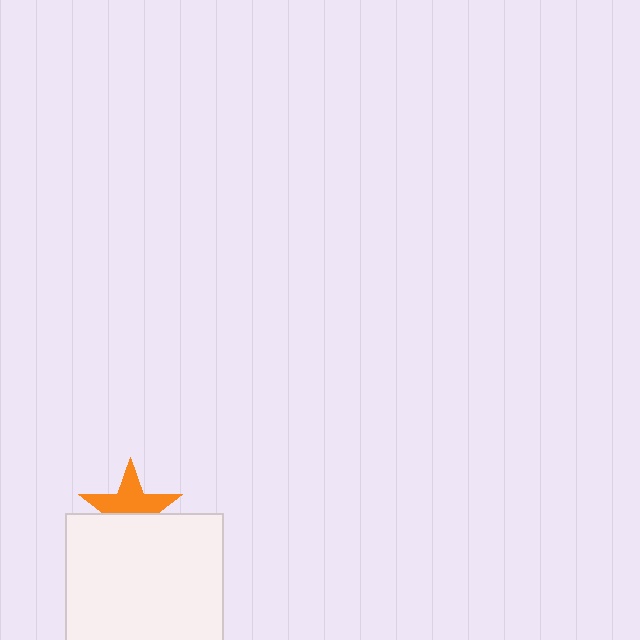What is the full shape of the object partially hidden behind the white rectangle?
The partially hidden object is an orange star.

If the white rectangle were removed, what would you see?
You would see the complete orange star.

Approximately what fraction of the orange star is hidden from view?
Roughly 43% of the orange star is hidden behind the white rectangle.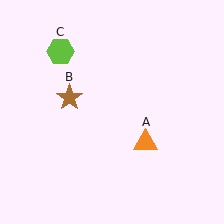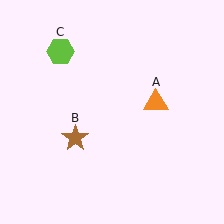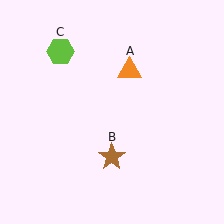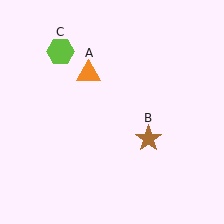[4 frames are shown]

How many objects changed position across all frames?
2 objects changed position: orange triangle (object A), brown star (object B).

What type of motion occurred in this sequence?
The orange triangle (object A), brown star (object B) rotated counterclockwise around the center of the scene.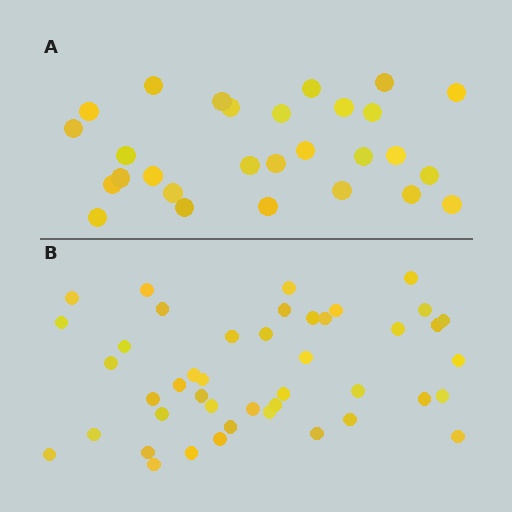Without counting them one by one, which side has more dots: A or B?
Region B (the bottom region) has more dots.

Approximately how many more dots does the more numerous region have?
Region B has approximately 15 more dots than region A.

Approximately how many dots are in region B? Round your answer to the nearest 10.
About 40 dots. (The exact count is 44, which rounds to 40.)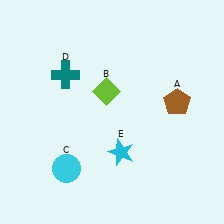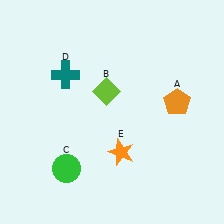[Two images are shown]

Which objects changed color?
A changed from brown to orange. C changed from cyan to green. E changed from cyan to orange.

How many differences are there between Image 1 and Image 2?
There are 3 differences between the two images.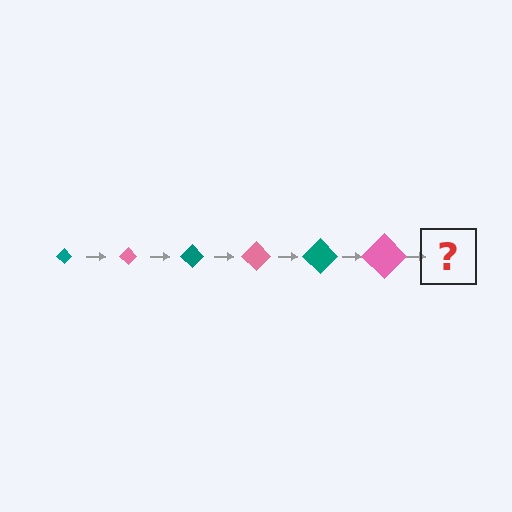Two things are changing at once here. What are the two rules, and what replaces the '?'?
The two rules are that the diamond grows larger each step and the color cycles through teal and pink. The '?' should be a teal diamond, larger than the previous one.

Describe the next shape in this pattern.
It should be a teal diamond, larger than the previous one.